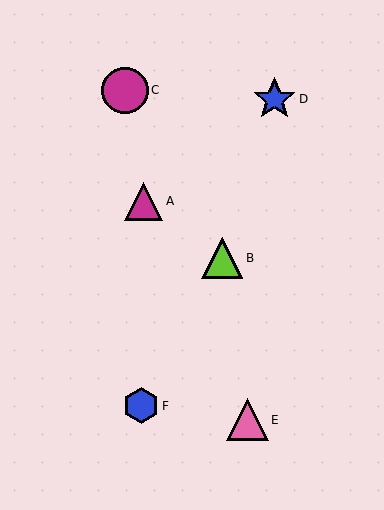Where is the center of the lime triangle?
The center of the lime triangle is at (222, 258).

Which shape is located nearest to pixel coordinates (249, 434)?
The pink triangle (labeled E) at (247, 420) is nearest to that location.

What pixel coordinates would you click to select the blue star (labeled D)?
Click at (274, 99) to select the blue star D.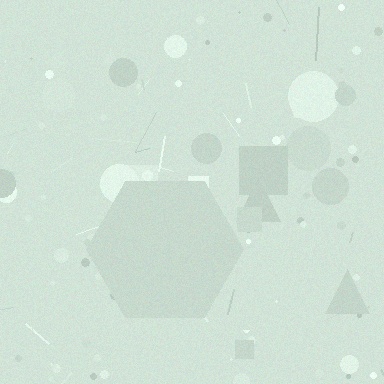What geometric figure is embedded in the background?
A hexagon is embedded in the background.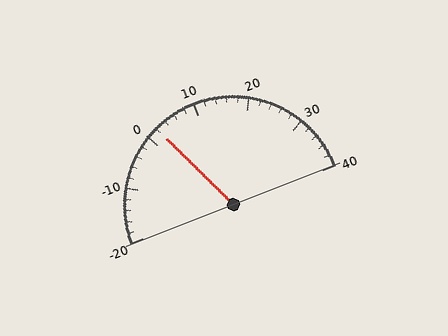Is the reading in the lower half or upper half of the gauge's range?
The reading is in the lower half of the range (-20 to 40).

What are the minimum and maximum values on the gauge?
The gauge ranges from -20 to 40.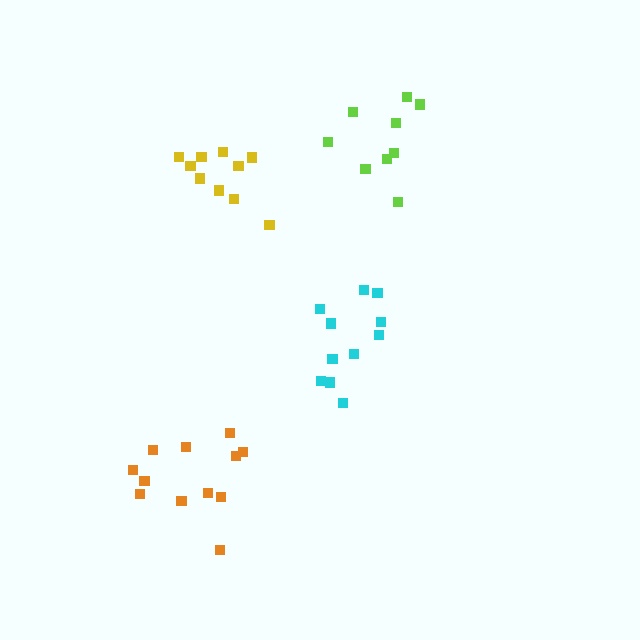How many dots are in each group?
Group 1: 10 dots, Group 2: 12 dots, Group 3: 11 dots, Group 4: 9 dots (42 total).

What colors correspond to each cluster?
The clusters are colored: yellow, orange, cyan, lime.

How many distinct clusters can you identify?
There are 4 distinct clusters.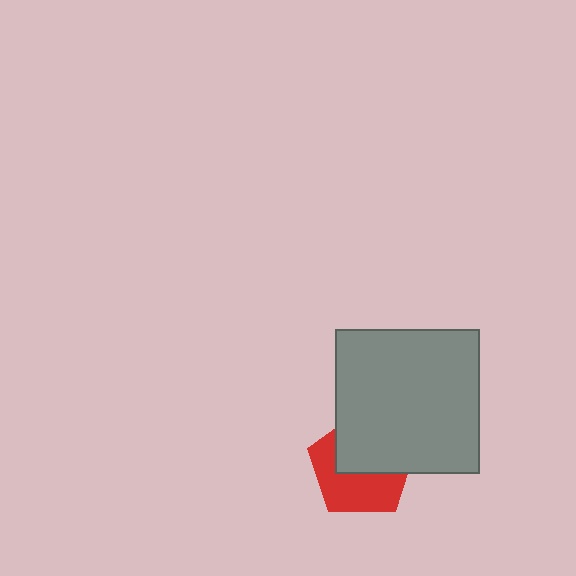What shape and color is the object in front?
The object in front is a gray square.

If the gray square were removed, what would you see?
You would see the complete red pentagon.